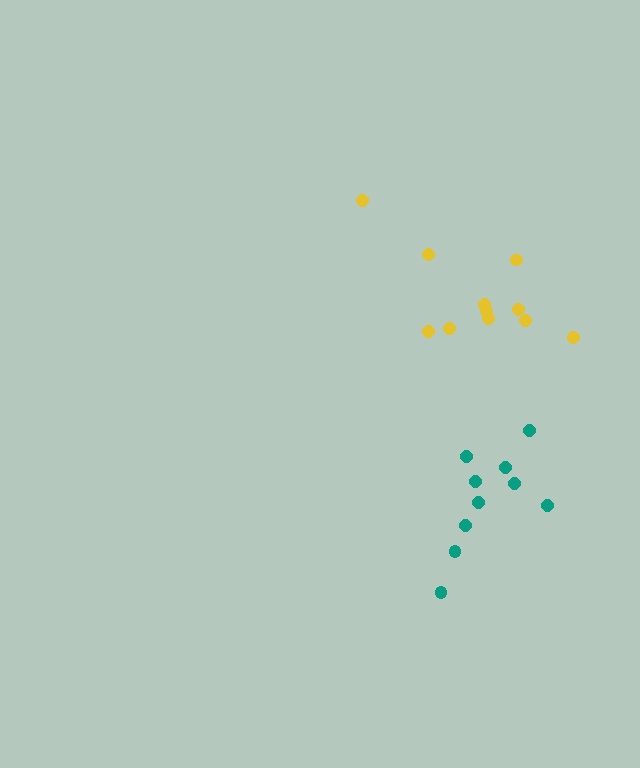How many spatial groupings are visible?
There are 2 spatial groupings.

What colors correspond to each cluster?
The clusters are colored: yellow, teal.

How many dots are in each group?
Group 1: 11 dots, Group 2: 10 dots (21 total).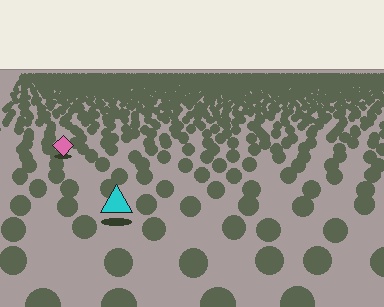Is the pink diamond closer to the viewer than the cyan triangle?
No. The cyan triangle is closer — you can tell from the texture gradient: the ground texture is coarser near it.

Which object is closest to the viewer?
The cyan triangle is closest. The texture marks near it are larger and more spread out.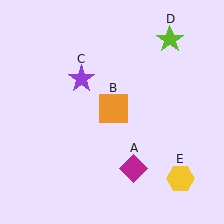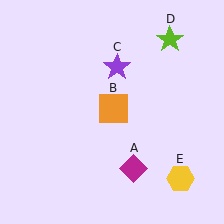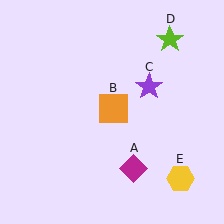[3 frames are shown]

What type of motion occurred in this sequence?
The purple star (object C) rotated clockwise around the center of the scene.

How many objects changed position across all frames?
1 object changed position: purple star (object C).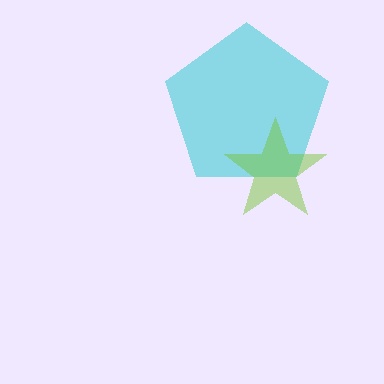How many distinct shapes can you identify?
There are 2 distinct shapes: a cyan pentagon, a lime star.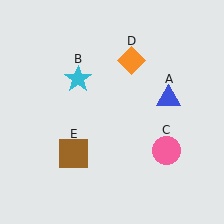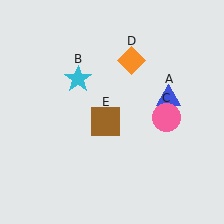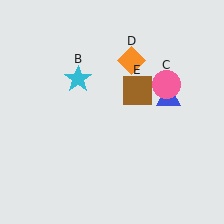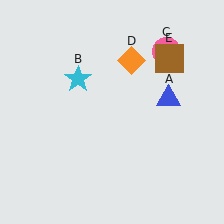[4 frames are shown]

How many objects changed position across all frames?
2 objects changed position: pink circle (object C), brown square (object E).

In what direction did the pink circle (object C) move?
The pink circle (object C) moved up.